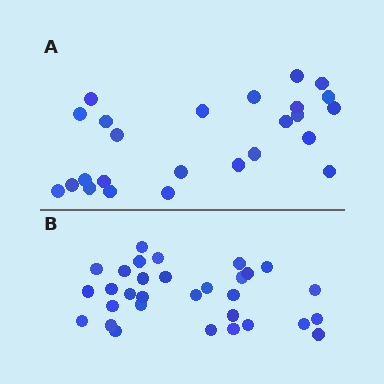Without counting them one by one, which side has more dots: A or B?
Region B (the bottom region) has more dots.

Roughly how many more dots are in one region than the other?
Region B has about 6 more dots than region A.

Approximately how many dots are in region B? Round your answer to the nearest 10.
About 30 dots. (The exact count is 31, which rounds to 30.)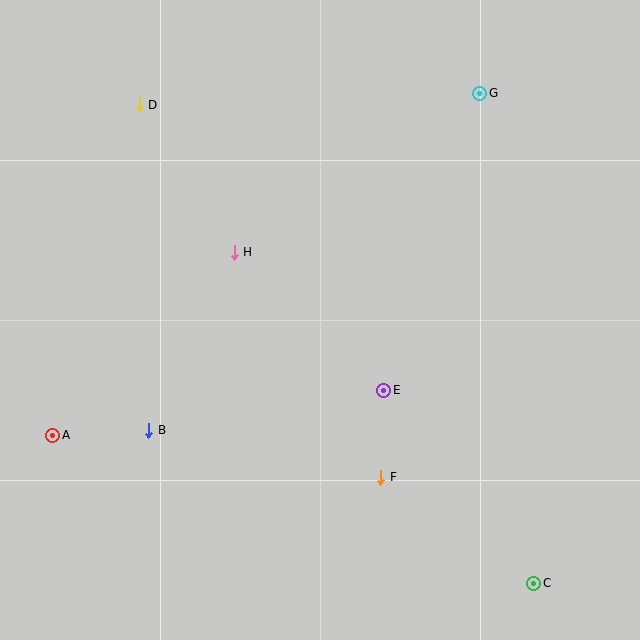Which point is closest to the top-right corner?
Point G is closest to the top-right corner.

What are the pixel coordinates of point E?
Point E is at (384, 390).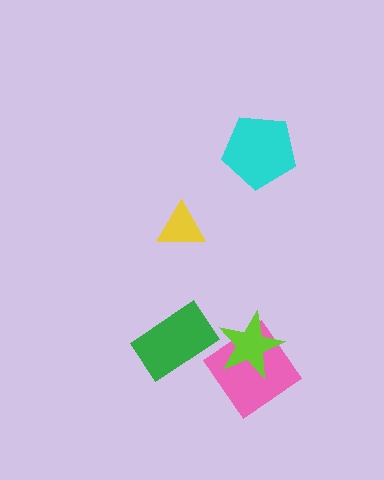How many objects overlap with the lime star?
1 object overlaps with the lime star.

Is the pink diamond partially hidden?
Yes, it is partially covered by another shape.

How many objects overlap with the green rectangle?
0 objects overlap with the green rectangle.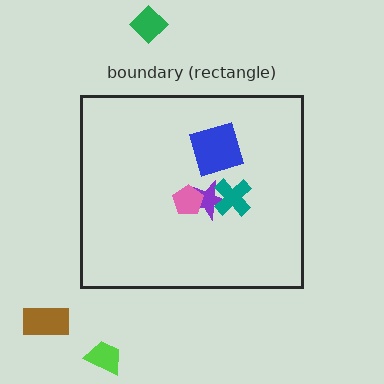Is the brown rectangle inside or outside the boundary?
Outside.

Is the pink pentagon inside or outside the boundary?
Inside.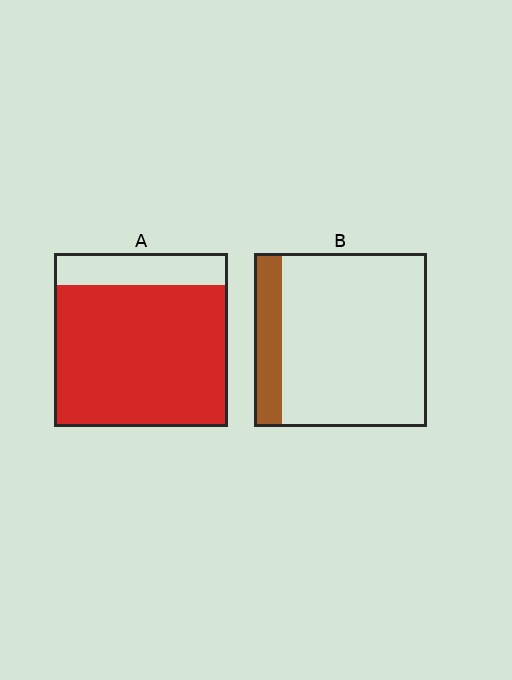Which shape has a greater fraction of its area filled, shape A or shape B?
Shape A.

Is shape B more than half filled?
No.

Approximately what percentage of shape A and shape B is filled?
A is approximately 80% and B is approximately 15%.